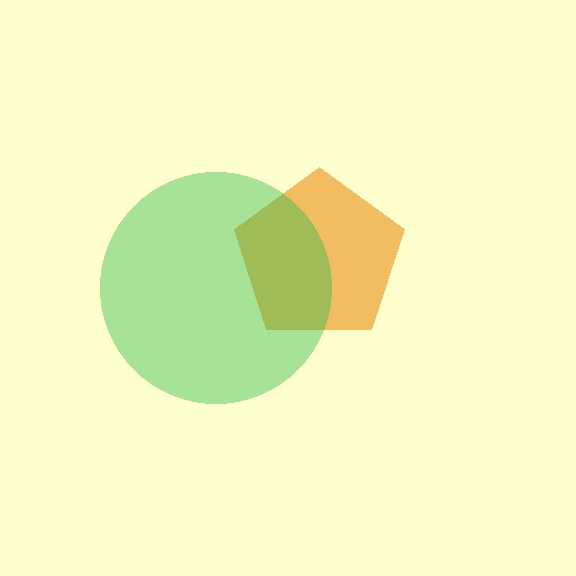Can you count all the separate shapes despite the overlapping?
Yes, there are 2 separate shapes.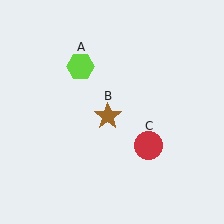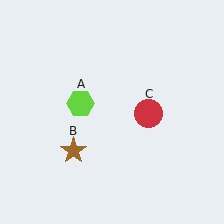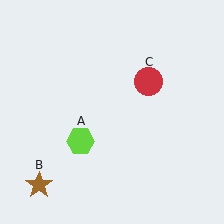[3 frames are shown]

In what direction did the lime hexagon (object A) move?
The lime hexagon (object A) moved down.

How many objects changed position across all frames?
3 objects changed position: lime hexagon (object A), brown star (object B), red circle (object C).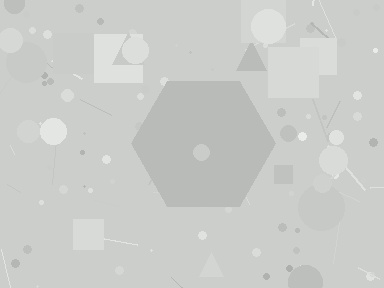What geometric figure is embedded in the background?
A hexagon is embedded in the background.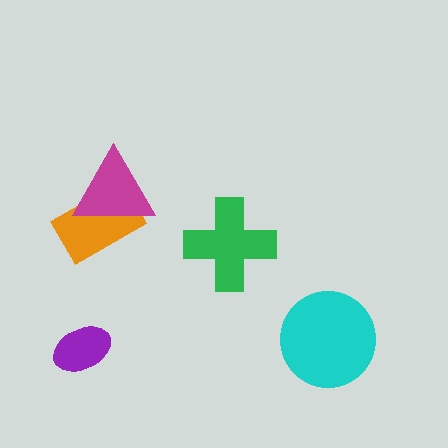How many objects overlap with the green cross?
0 objects overlap with the green cross.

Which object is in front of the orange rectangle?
The magenta triangle is in front of the orange rectangle.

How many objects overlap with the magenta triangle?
1 object overlaps with the magenta triangle.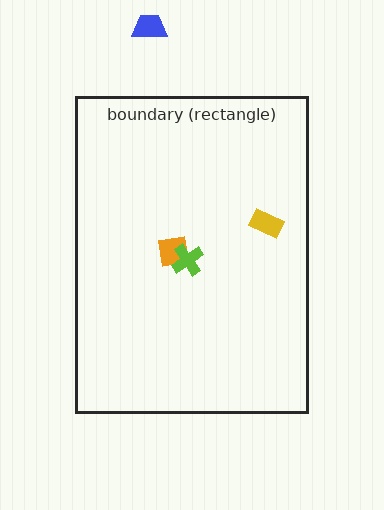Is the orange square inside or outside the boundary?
Inside.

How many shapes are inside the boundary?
3 inside, 1 outside.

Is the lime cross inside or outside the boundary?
Inside.